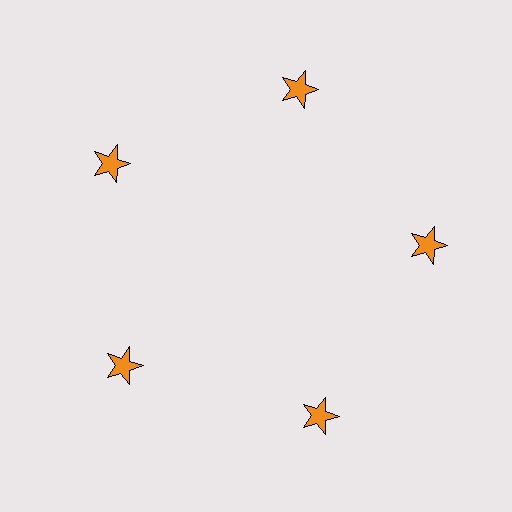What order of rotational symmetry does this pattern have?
This pattern has 5-fold rotational symmetry.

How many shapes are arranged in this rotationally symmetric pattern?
There are 5 shapes, arranged in 5 groups of 1.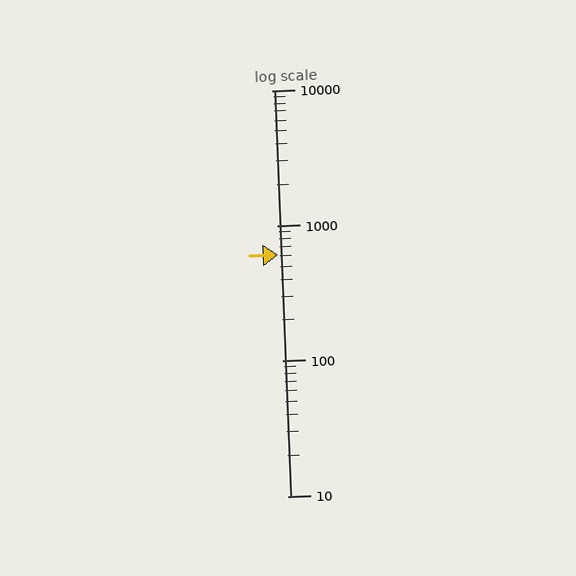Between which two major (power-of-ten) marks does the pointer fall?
The pointer is between 100 and 1000.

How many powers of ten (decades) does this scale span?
The scale spans 3 decades, from 10 to 10000.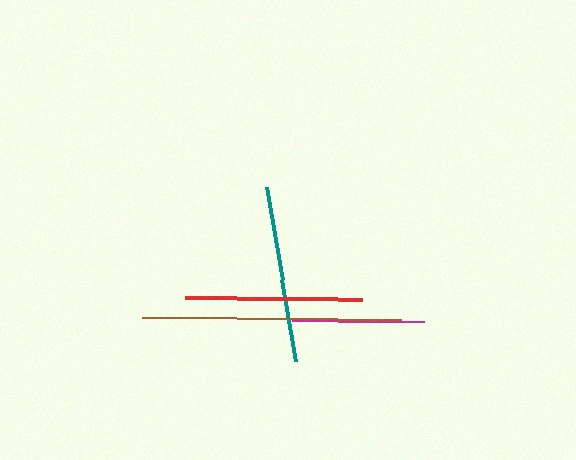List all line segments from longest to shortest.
From longest to shortest: brown, red, teal, magenta.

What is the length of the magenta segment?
The magenta segment is approximately 132 pixels long.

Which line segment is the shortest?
The magenta line is the shortest at approximately 132 pixels.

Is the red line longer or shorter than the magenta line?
The red line is longer than the magenta line.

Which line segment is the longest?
The brown line is the longest at approximately 259 pixels.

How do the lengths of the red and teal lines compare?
The red and teal lines are approximately the same length.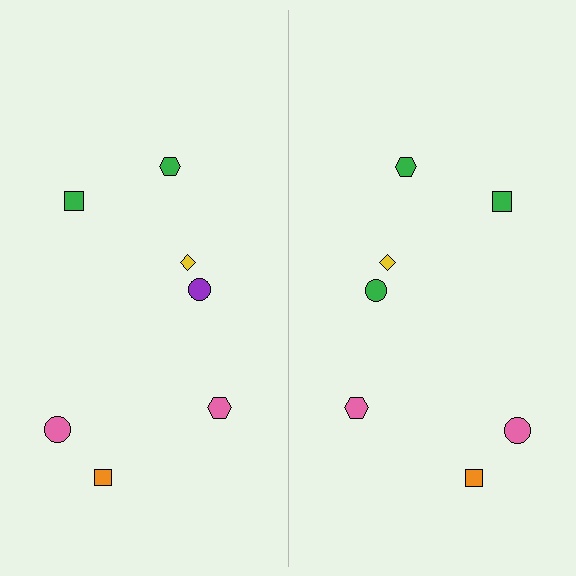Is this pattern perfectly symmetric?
No, the pattern is not perfectly symmetric. The green circle on the right side breaks the symmetry — its mirror counterpart is purple.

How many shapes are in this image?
There are 14 shapes in this image.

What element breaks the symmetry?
The green circle on the right side breaks the symmetry — its mirror counterpart is purple.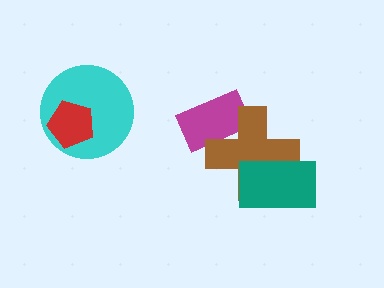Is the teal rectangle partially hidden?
No, no other shape covers it.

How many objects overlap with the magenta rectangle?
1 object overlaps with the magenta rectangle.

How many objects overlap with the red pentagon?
1 object overlaps with the red pentagon.